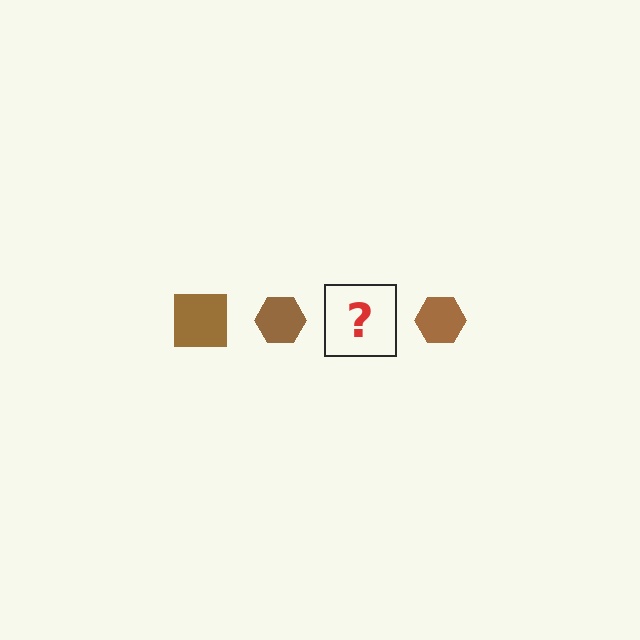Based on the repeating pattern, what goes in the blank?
The blank should be a brown square.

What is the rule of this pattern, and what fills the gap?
The rule is that the pattern cycles through square, hexagon shapes in brown. The gap should be filled with a brown square.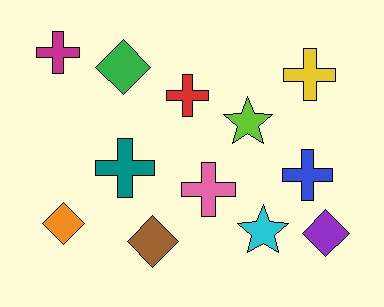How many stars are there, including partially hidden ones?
There are 2 stars.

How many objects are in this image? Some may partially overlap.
There are 12 objects.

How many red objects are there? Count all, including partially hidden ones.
There is 1 red object.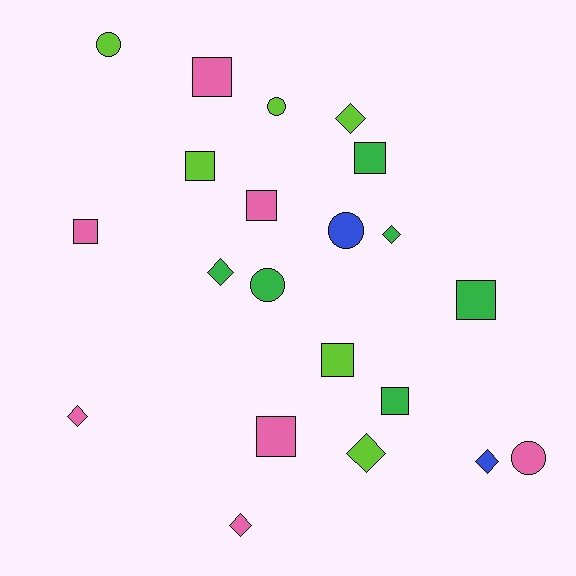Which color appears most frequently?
Pink, with 7 objects.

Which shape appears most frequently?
Square, with 9 objects.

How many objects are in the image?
There are 21 objects.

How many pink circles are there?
There is 1 pink circle.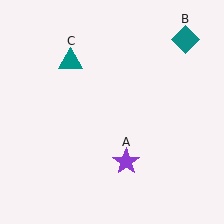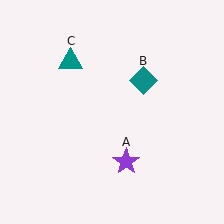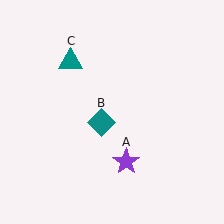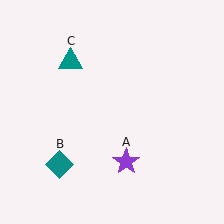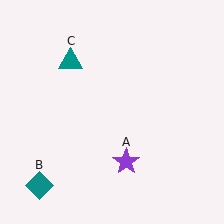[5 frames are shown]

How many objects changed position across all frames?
1 object changed position: teal diamond (object B).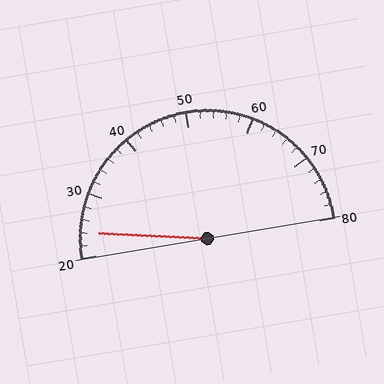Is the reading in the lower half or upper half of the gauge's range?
The reading is in the lower half of the range (20 to 80).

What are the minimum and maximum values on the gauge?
The gauge ranges from 20 to 80.